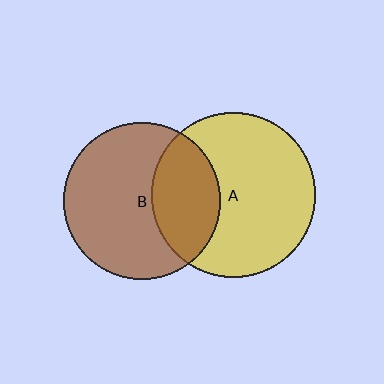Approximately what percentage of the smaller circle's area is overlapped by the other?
Approximately 35%.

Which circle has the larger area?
Circle A (yellow).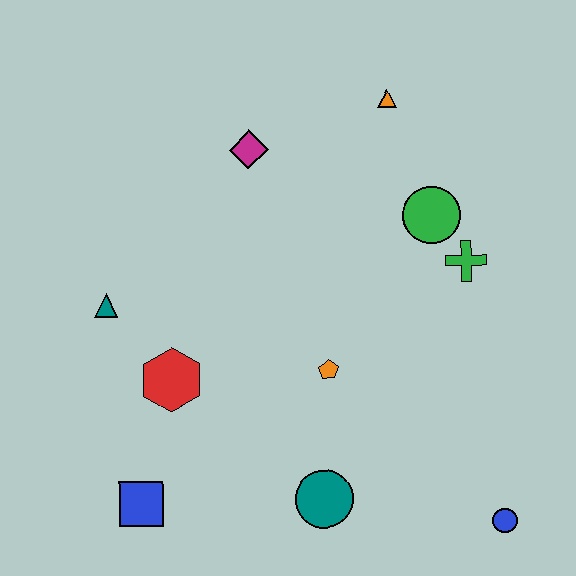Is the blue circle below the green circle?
Yes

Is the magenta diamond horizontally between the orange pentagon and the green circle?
No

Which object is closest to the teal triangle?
The red hexagon is closest to the teal triangle.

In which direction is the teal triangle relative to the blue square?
The teal triangle is above the blue square.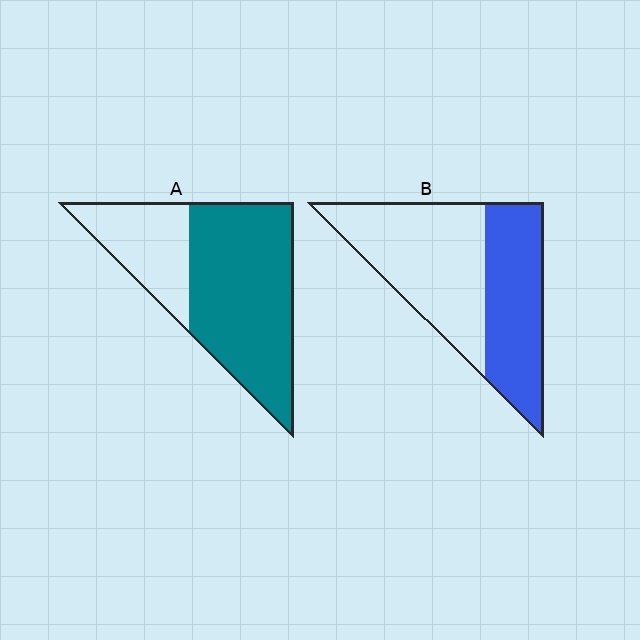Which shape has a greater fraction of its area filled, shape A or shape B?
Shape A.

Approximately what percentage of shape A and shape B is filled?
A is approximately 70% and B is approximately 45%.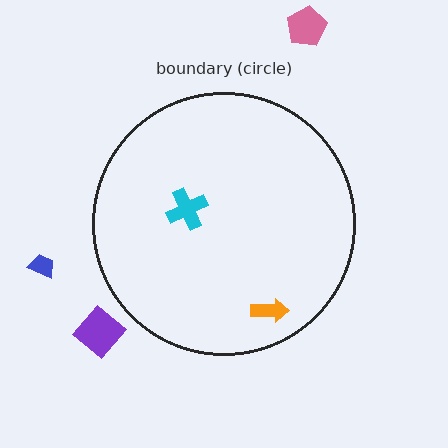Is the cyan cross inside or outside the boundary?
Inside.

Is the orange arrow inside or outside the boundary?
Inside.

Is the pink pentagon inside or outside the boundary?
Outside.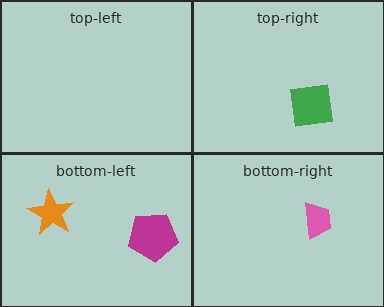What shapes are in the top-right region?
The green square.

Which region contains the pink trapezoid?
The bottom-right region.